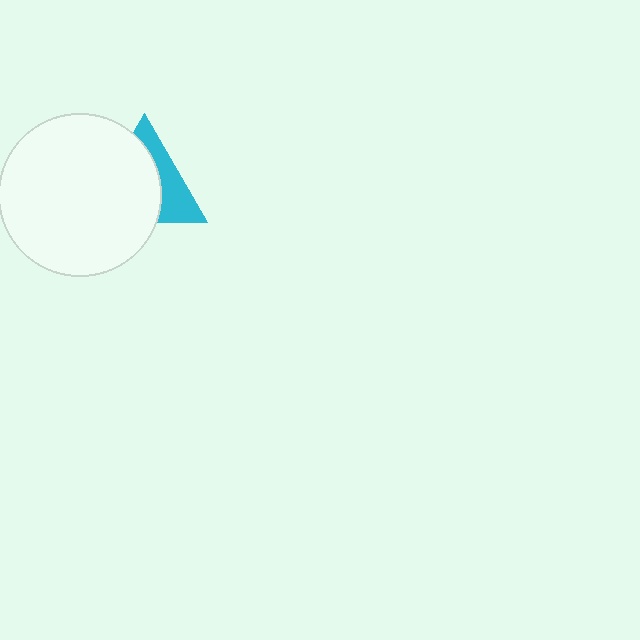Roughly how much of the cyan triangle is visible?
A small part of it is visible (roughly 38%).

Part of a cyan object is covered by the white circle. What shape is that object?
It is a triangle.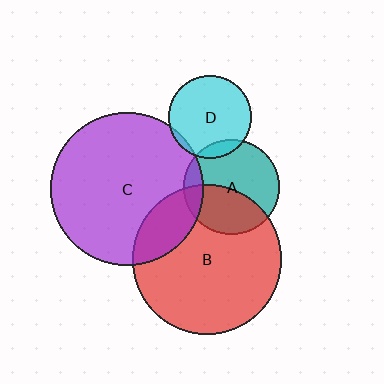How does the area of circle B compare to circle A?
Approximately 2.5 times.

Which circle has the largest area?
Circle C (purple).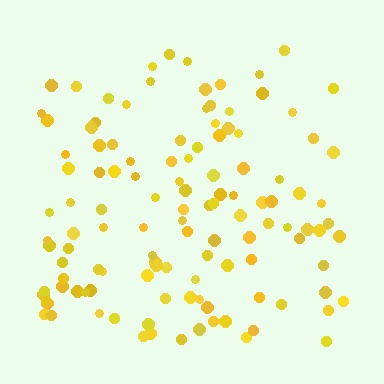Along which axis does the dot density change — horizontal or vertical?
Vertical.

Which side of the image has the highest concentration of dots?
The bottom.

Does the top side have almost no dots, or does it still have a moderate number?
Still a moderate number, just noticeably fewer than the bottom.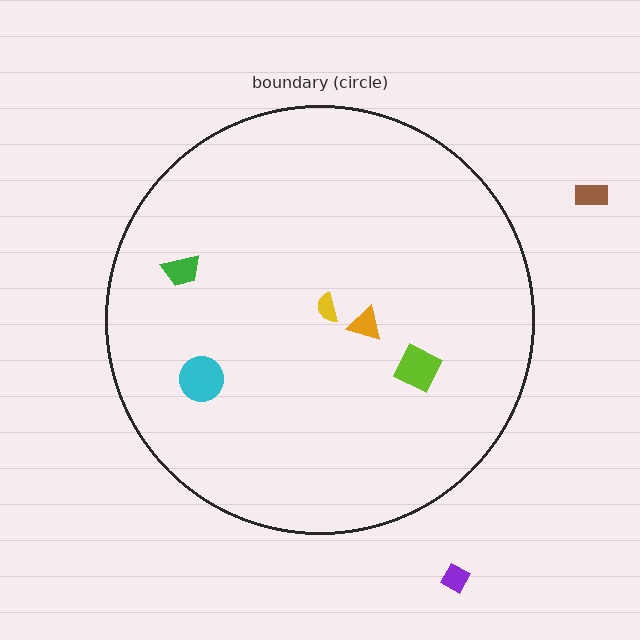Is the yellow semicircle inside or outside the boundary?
Inside.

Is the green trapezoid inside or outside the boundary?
Inside.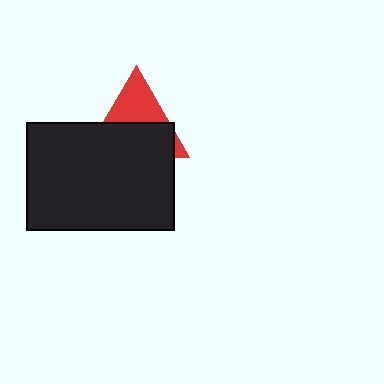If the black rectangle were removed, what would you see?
You would see the complete red triangle.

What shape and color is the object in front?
The object in front is a black rectangle.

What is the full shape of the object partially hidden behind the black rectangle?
The partially hidden object is a red triangle.